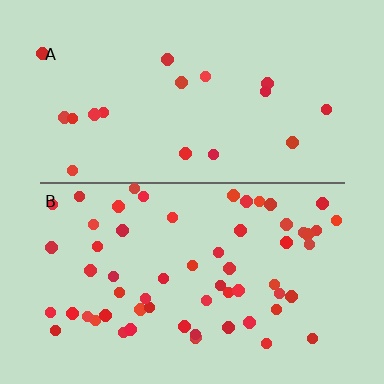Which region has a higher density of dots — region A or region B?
B (the bottom).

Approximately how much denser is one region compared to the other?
Approximately 3.3× — region B over region A.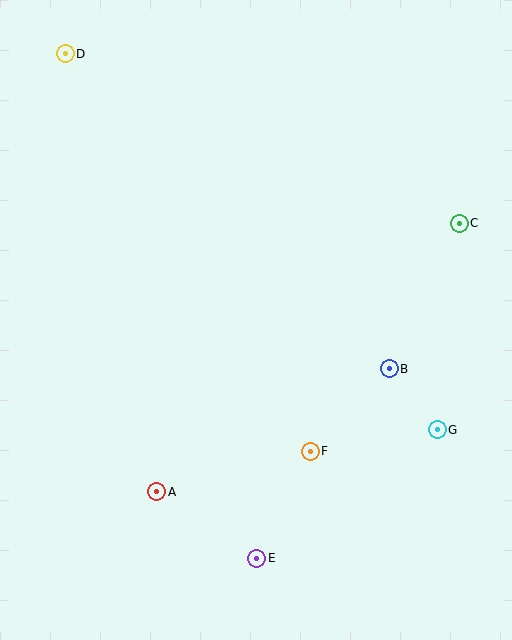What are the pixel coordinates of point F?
Point F is at (310, 451).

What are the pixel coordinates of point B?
Point B is at (389, 369).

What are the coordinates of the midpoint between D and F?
The midpoint between D and F is at (188, 252).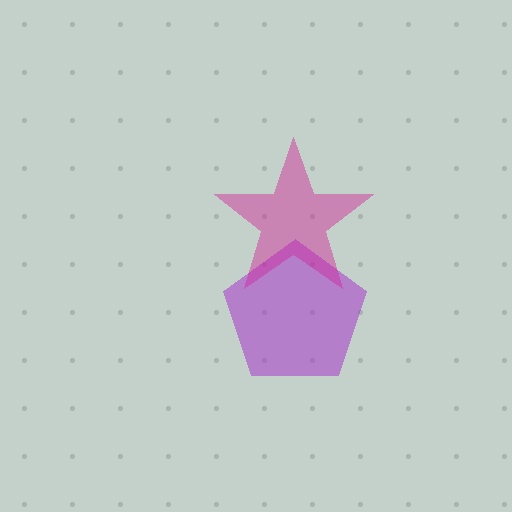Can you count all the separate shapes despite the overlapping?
Yes, there are 2 separate shapes.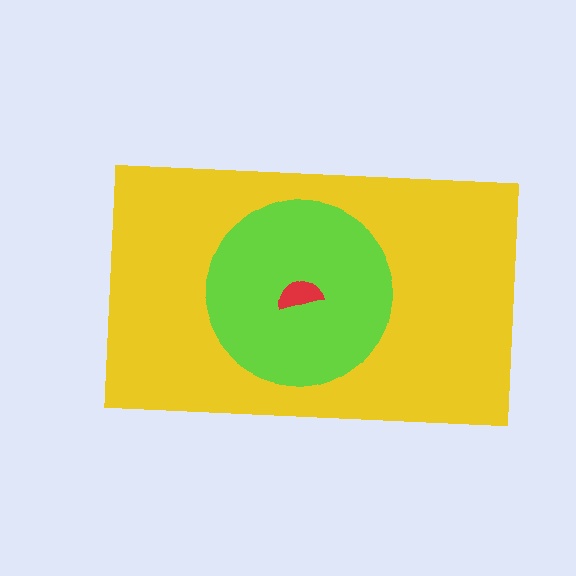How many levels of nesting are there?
3.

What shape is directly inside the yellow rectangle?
The lime circle.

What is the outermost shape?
The yellow rectangle.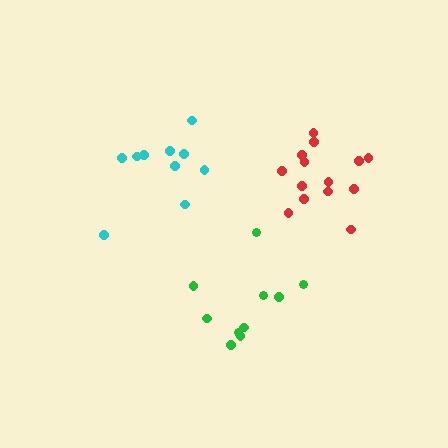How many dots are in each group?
Group 1: 10 dots, Group 2: 10 dots, Group 3: 14 dots (34 total).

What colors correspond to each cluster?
The clusters are colored: green, cyan, red.